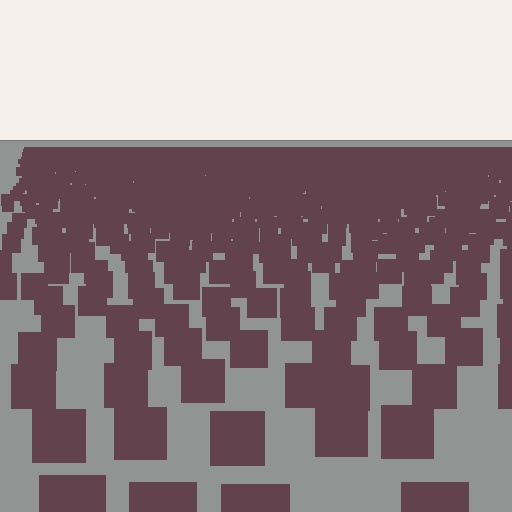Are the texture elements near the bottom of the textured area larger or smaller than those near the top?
Larger. Near the bottom, elements are closer to the viewer and appear at a bigger on-screen size.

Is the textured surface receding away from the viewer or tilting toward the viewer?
The surface is receding away from the viewer. Texture elements get smaller and denser toward the top.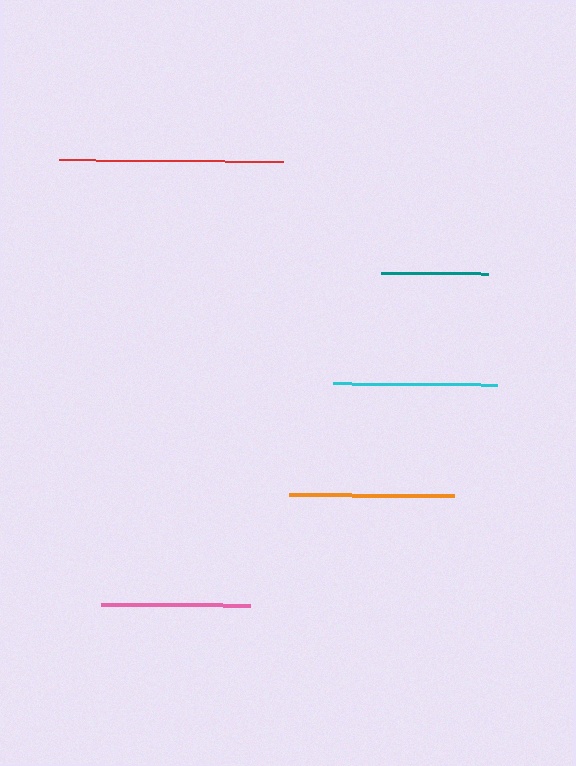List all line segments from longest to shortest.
From longest to shortest: red, cyan, orange, pink, teal.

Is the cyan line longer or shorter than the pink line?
The cyan line is longer than the pink line.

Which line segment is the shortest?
The teal line is the shortest at approximately 107 pixels.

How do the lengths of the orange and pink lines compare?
The orange and pink lines are approximately the same length.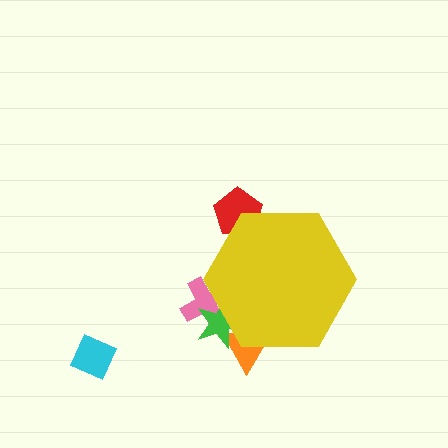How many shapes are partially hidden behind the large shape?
4 shapes are partially hidden.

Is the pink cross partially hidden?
Yes, the pink cross is partially hidden behind the yellow hexagon.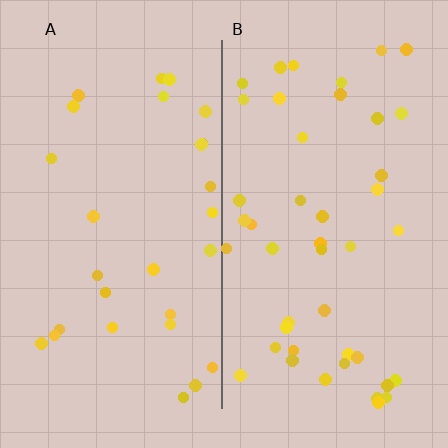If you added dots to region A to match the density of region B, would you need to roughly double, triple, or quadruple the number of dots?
Approximately double.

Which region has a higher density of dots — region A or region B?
B (the right).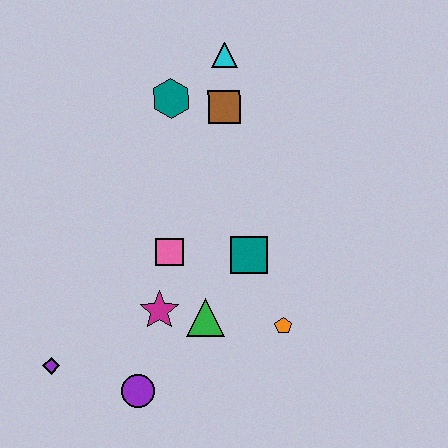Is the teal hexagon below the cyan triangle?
Yes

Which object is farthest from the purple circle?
The cyan triangle is farthest from the purple circle.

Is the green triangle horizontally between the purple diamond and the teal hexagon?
No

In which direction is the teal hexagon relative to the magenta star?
The teal hexagon is above the magenta star.